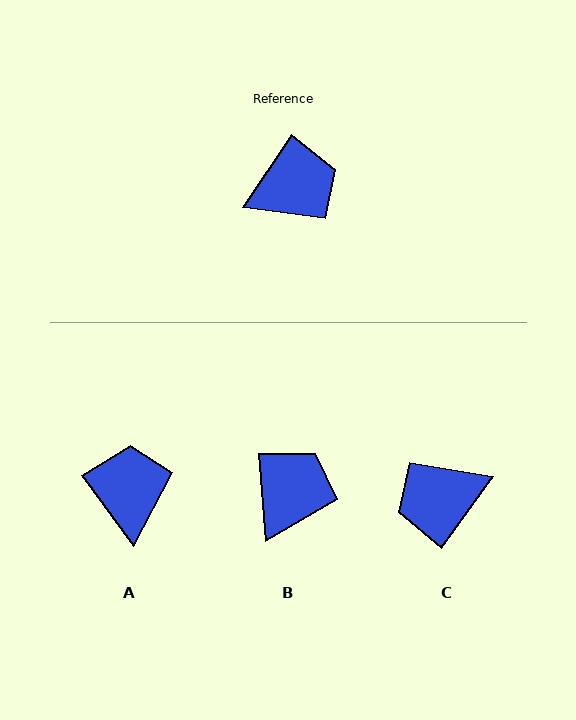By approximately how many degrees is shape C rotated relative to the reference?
Approximately 178 degrees counter-clockwise.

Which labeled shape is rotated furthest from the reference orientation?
C, about 178 degrees away.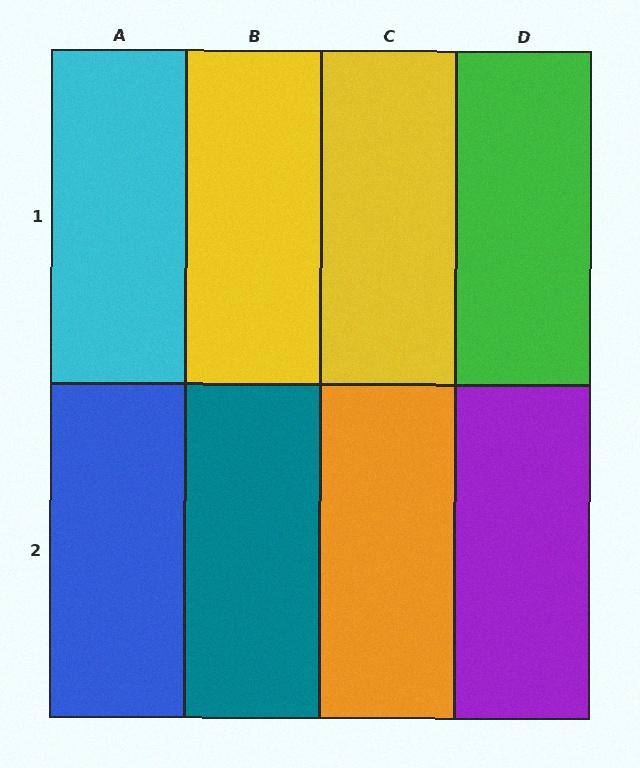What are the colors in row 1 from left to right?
Cyan, yellow, yellow, green.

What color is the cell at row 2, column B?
Teal.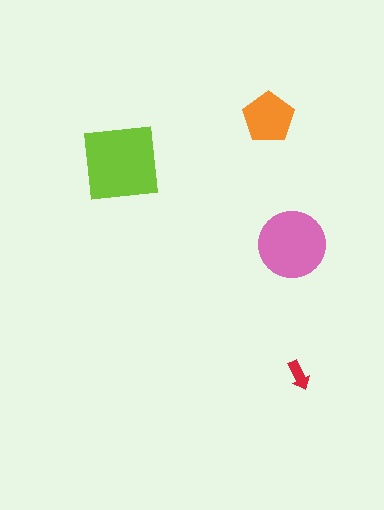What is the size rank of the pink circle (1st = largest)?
2nd.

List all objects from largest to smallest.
The lime square, the pink circle, the orange pentagon, the red arrow.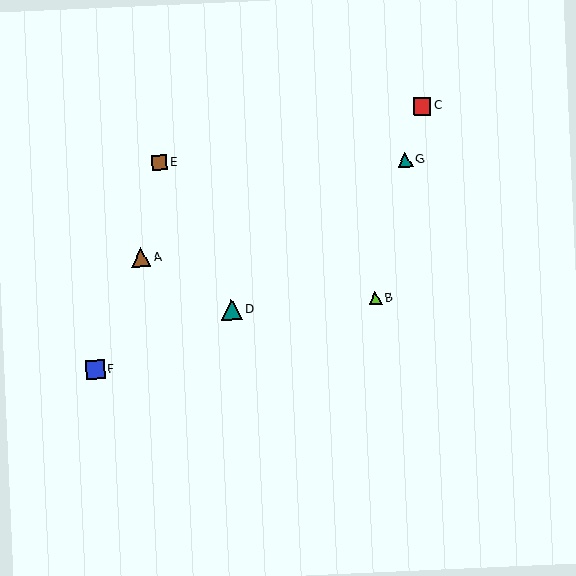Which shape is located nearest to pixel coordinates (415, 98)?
The red square (labeled C) at (422, 106) is nearest to that location.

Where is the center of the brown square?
The center of the brown square is at (160, 163).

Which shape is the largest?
The teal triangle (labeled D) is the largest.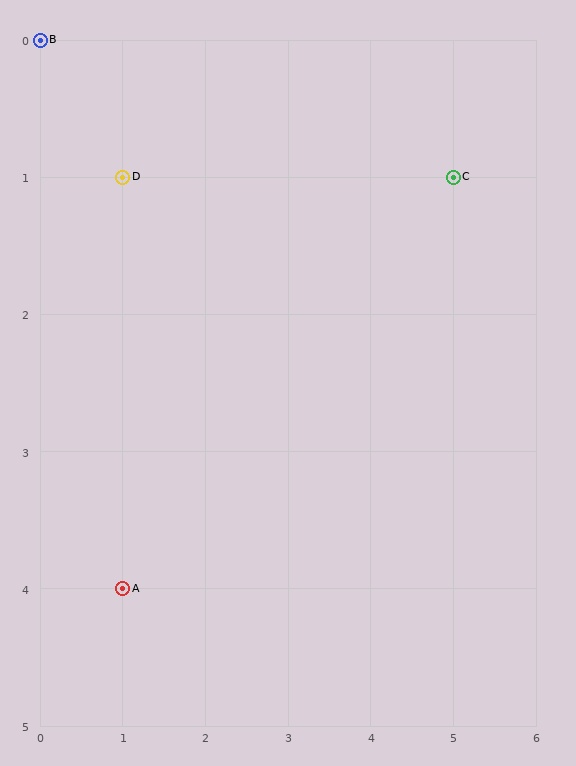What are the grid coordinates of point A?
Point A is at grid coordinates (1, 4).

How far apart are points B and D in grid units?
Points B and D are 1 column and 1 row apart (about 1.4 grid units diagonally).